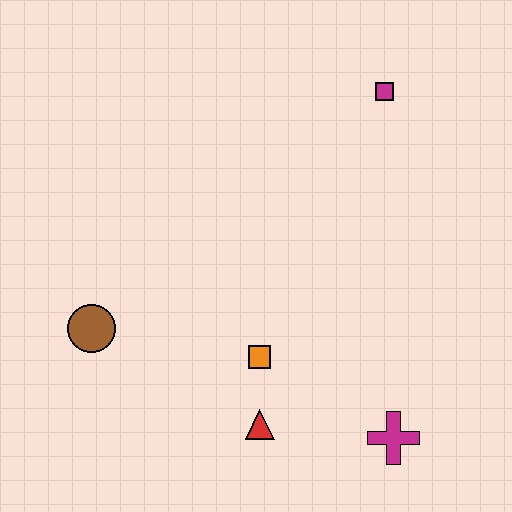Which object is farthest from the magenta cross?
The magenta square is farthest from the magenta cross.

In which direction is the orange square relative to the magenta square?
The orange square is below the magenta square.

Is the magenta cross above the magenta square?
No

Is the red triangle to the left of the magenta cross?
Yes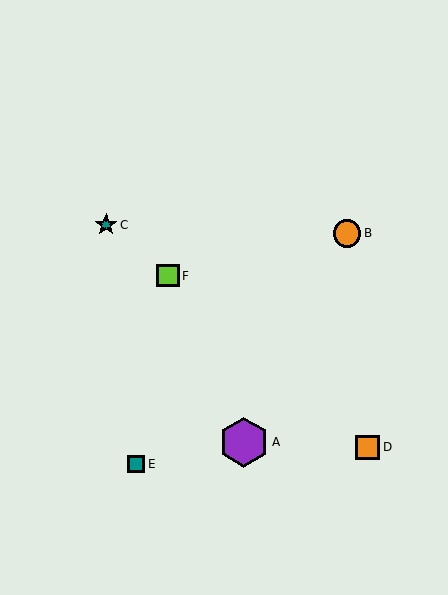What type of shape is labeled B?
Shape B is an orange circle.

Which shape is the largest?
The purple hexagon (labeled A) is the largest.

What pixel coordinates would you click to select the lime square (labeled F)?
Click at (168, 276) to select the lime square F.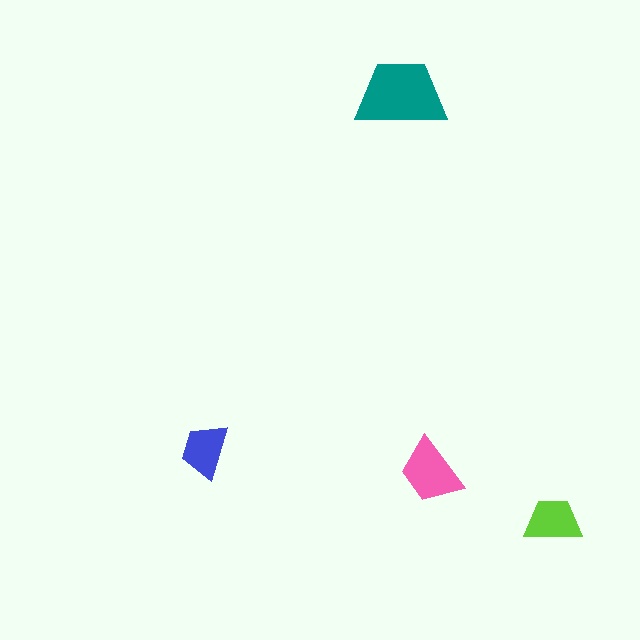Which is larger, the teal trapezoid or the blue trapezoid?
The teal one.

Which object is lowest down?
The lime trapezoid is bottommost.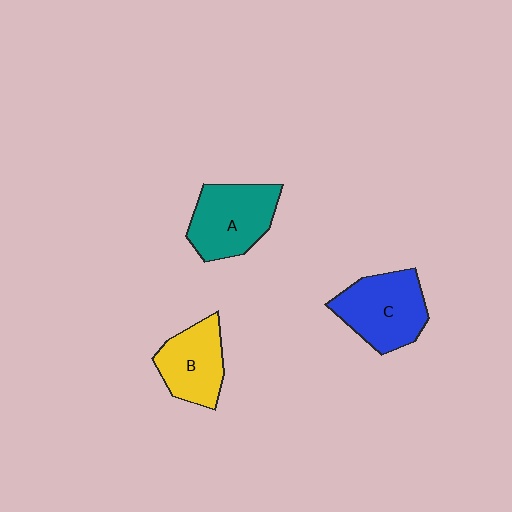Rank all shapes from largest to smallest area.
From largest to smallest: C (blue), A (teal), B (yellow).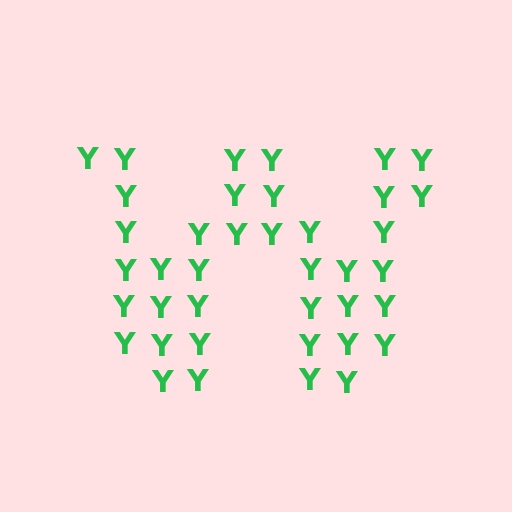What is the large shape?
The large shape is the letter W.